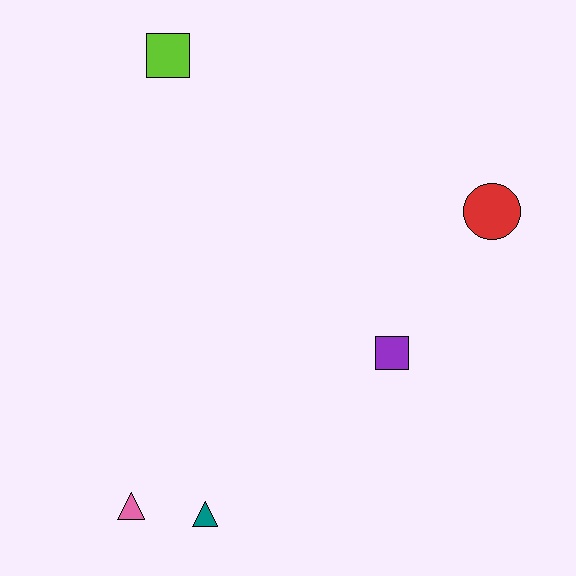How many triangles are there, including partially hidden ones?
There are 2 triangles.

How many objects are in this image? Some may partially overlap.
There are 5 objects.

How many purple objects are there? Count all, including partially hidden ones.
There is 1 purple object.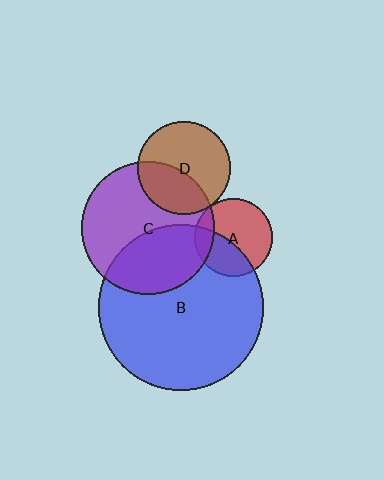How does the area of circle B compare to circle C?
Approximately 1.5 times.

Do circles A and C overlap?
Yes.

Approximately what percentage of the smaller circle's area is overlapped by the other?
Approximately 15%.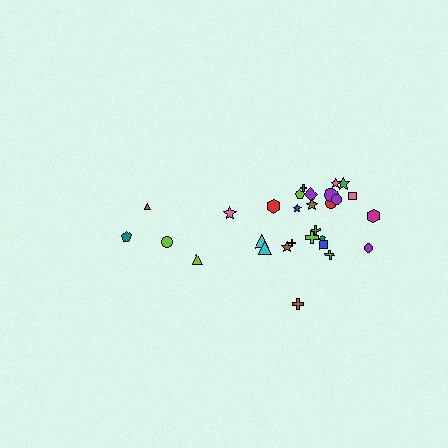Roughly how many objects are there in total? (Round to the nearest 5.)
Roughly 30 objects in total.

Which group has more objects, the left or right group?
The right group.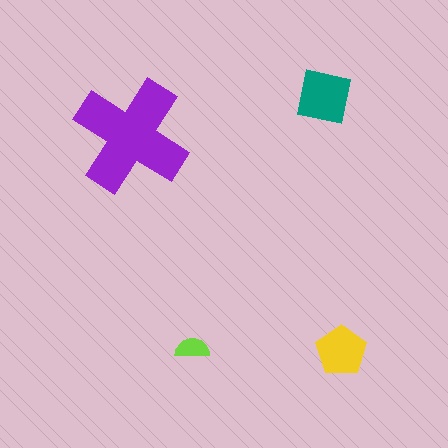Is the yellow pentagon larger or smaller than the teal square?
Smaller.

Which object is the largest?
The purple cross.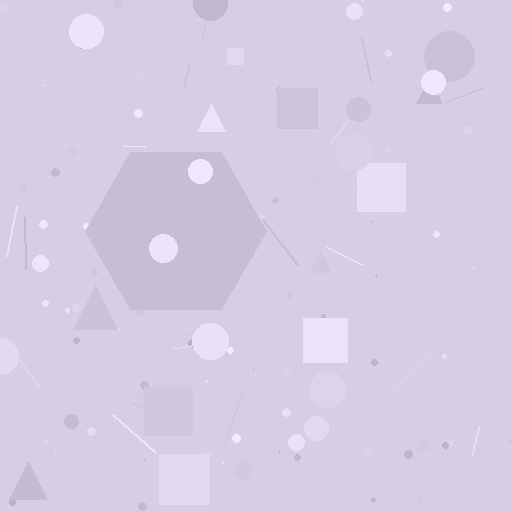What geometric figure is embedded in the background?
A hexagon is embedded in the background.